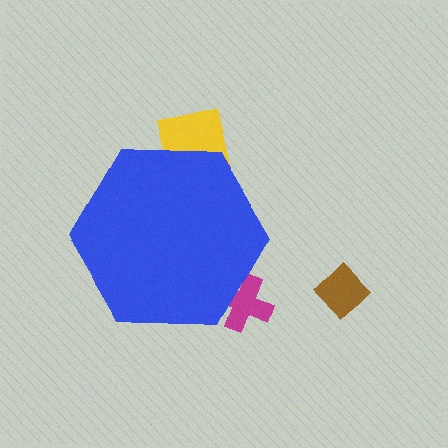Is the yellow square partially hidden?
Yes, the yellow square is partially hidden behind the blue hexagon.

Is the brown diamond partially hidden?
No, the brown diamond is fully visible.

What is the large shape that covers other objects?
A blue hexagon.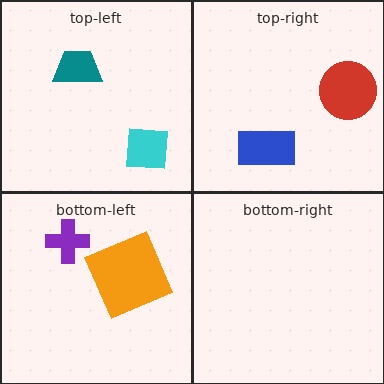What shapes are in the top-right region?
The red circle, the blue rectangle.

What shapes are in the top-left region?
The teal trapezoid, the cyan square.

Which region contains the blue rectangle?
The top-right region.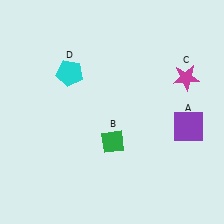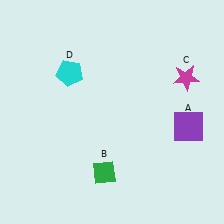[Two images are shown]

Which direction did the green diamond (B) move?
The green diamond (B) moved down.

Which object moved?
The green diamond (B) moved down.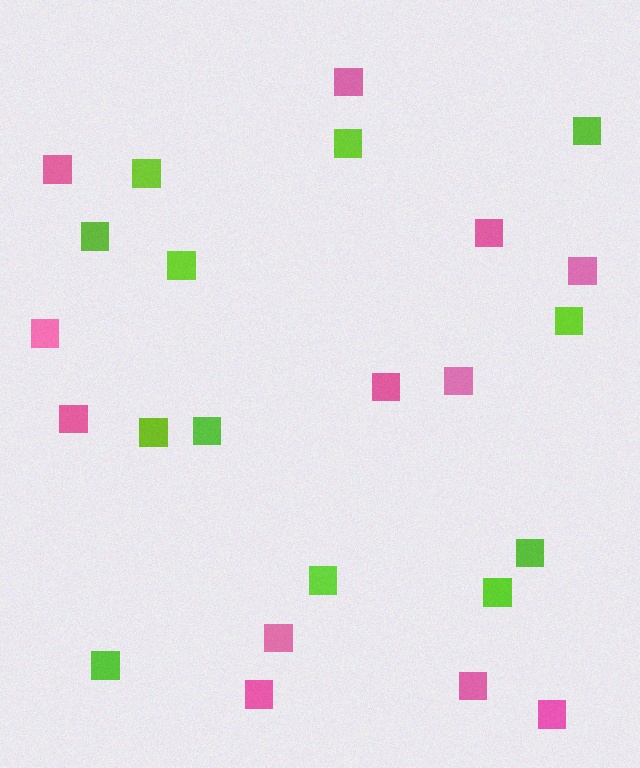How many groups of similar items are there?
There are 2 groups: one group of pink squares (12) and one group of lime squares (12).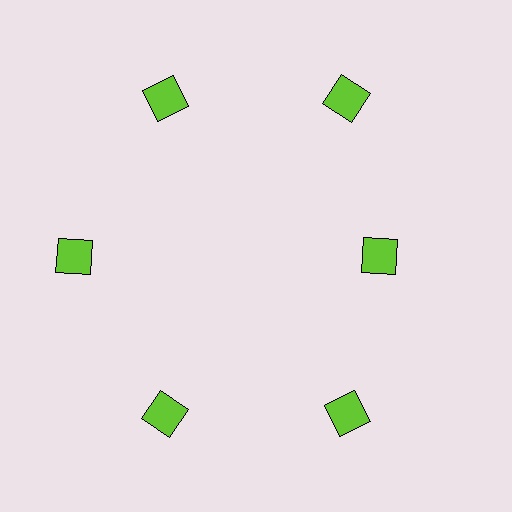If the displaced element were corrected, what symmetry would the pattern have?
It would have 6-fold rotational symmetry — the pattern would map onto itself every 60 degrees.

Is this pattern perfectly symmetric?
No. The 6 lime squares are arranged in a ring, but one element near the 3 o'clock position is pulled inward toward the center, breaking the 6-fold rotational symmetry.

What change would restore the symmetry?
The symmetry would be restored by moving it outward, back onto the ring so that all 6 squares sit at equal angles and equal distance from the center.